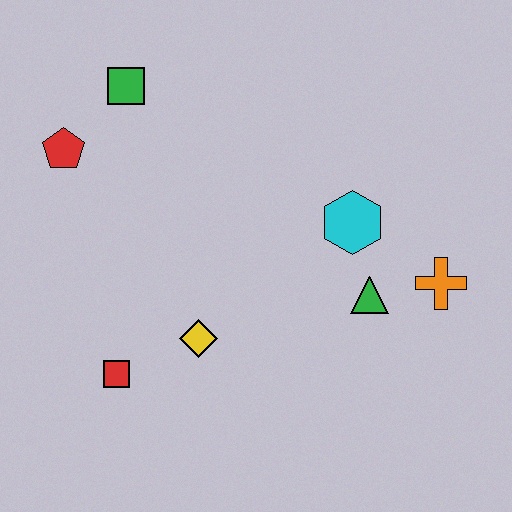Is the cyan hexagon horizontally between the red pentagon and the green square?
No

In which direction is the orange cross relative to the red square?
The orange cross is to the right of the red square.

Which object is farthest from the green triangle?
The red pentagon is farthest from the green triangle.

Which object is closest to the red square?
The yellow diamond is closest to the red square.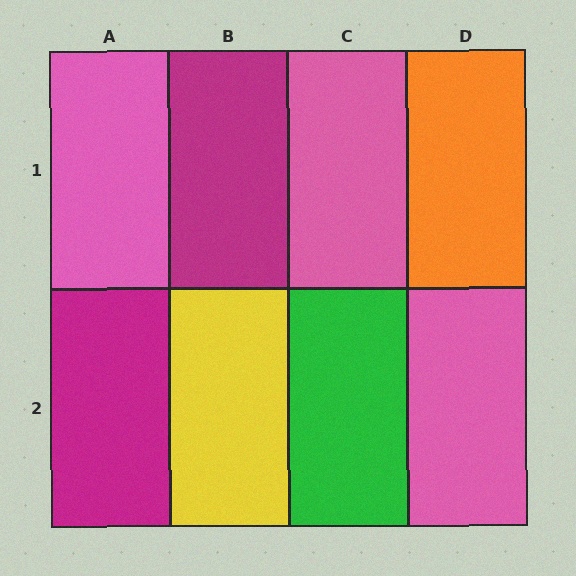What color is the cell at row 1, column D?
Orange.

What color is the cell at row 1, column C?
Pink.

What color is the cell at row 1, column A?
Pink.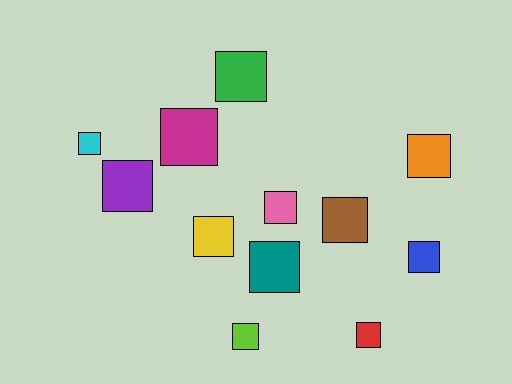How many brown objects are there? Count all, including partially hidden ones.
There is 1 brown object.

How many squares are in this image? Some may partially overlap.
There are 12 squares.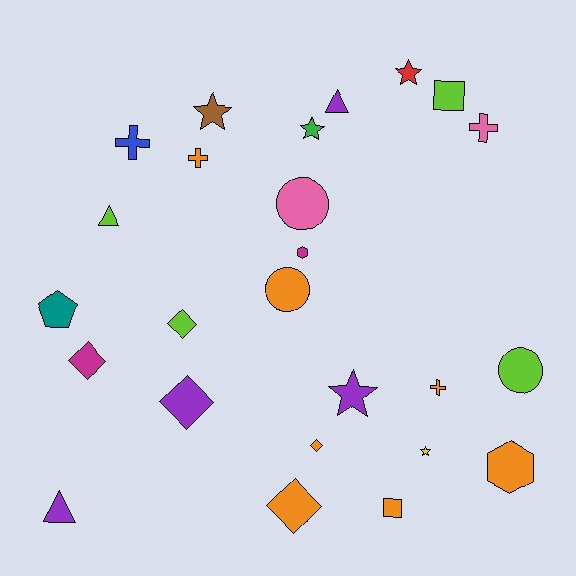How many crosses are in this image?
There are 4 crosses.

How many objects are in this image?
There are 25 objects.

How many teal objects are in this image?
There is 1 teal object.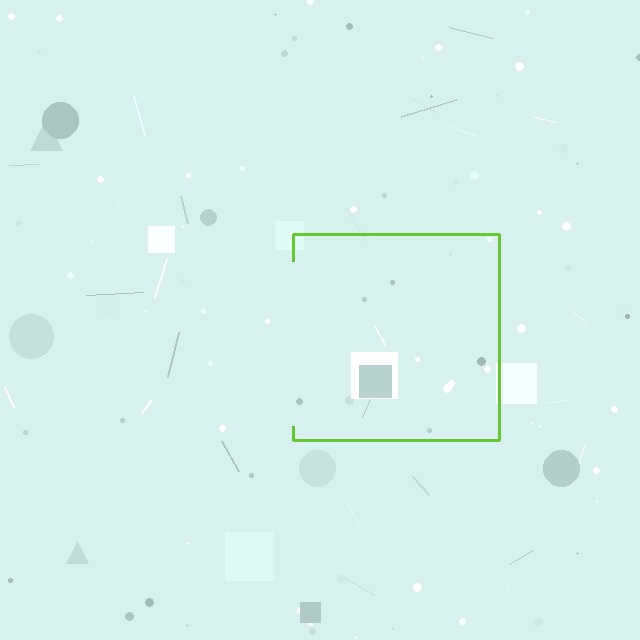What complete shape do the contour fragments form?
The contour fragments form a square.